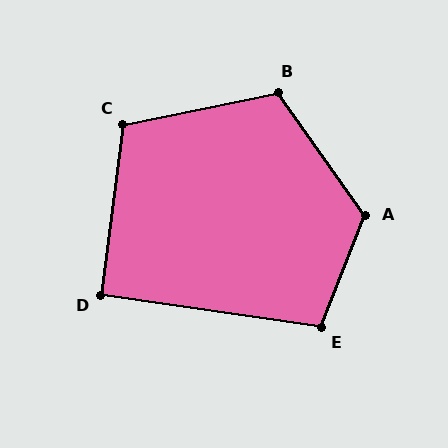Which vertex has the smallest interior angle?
D, at approximately 91 degrees.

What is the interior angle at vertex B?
Approximately 114 degrees (obtuse).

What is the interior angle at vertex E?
Approximately 103 degrees (obtuse).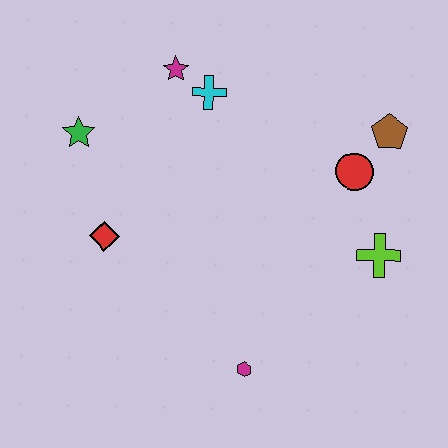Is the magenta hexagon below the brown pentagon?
Yes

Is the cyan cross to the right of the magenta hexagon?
No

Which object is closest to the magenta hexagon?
The lime cross is closest to the magenta hexagon.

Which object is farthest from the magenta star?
The magenta hexagon is farthest from the magenta star.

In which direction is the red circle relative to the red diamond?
The red circle is to the right of the red diamond.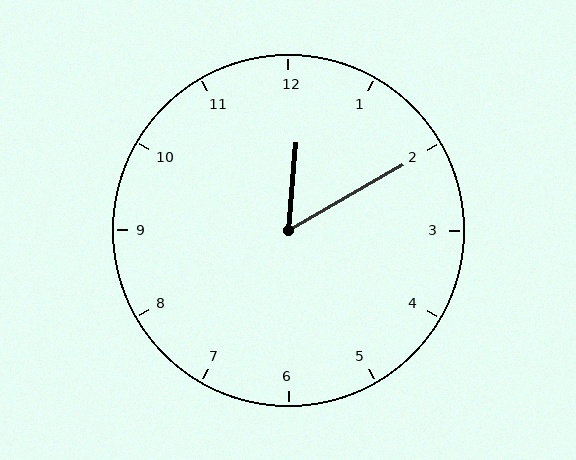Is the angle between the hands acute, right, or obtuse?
It is acute.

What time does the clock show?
12:10.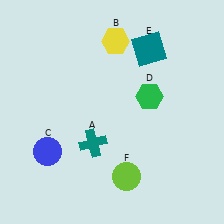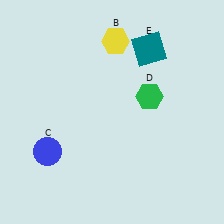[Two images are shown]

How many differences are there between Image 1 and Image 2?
There are 2 differences between the two images.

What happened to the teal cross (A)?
The teal cross (A) was removed in Image 2. It was in the bottom-left area of Image 1.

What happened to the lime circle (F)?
The lime circle (F) was removed in Image 2. It was in the bottom-right area of Image 1.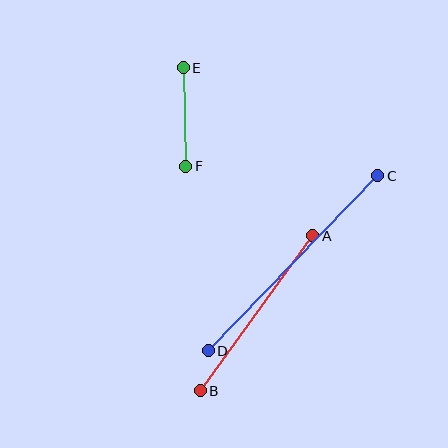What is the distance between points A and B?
The distance is approximately 192 pixels.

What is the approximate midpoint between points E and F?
The midpoint is at approximately (185, 117) pixels.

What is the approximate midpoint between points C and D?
The midpoint is at approximately (293, 263) pixels.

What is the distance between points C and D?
The distance is approximately 244 pixels.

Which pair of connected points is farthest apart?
Points C and D are farthest apart.